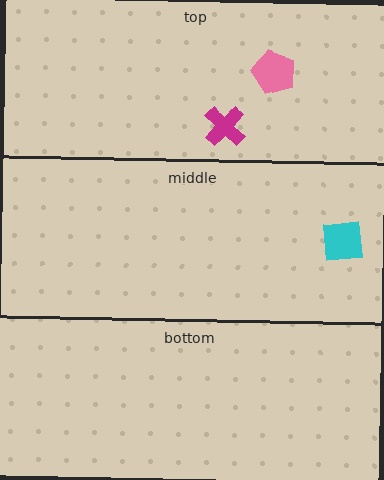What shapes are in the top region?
The pink pentagon, the magenta cross.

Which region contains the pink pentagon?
The top region.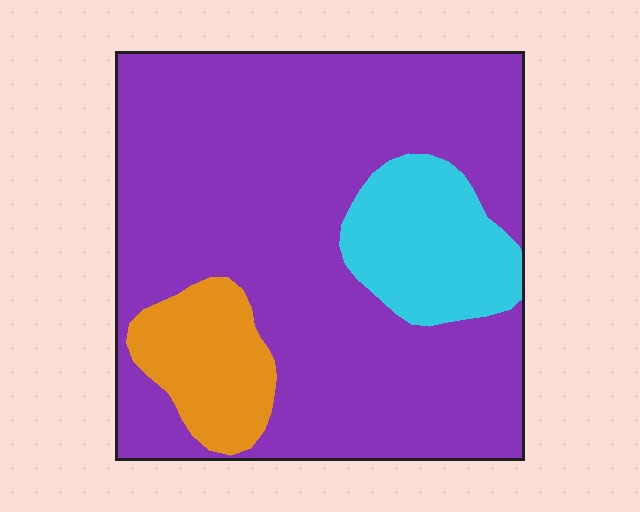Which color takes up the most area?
Purple, at roughly 75%.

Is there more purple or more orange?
Purple.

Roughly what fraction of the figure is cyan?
Cyan covers about 15% of the figure.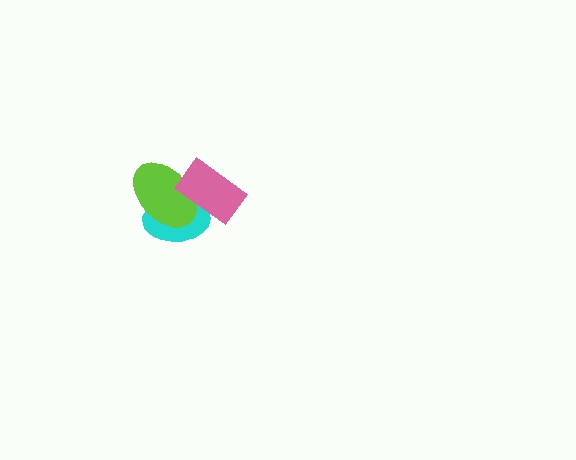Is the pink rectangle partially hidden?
No, no other shape covers it.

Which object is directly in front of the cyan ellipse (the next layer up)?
The lime ellipse is directly in front of the cyan ellipse.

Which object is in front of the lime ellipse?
The pink rectangle is in front of the lime ellipse.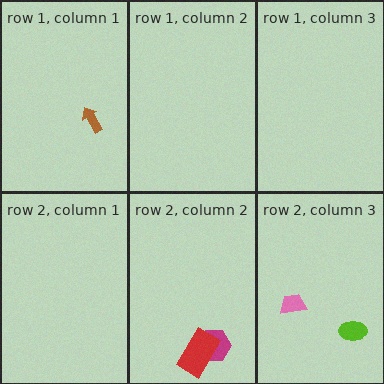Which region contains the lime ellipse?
The row 2, column 3 region.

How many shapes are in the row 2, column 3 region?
2.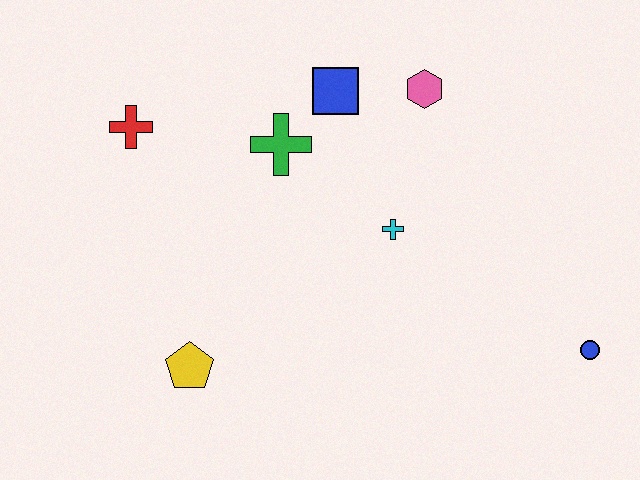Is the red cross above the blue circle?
Yes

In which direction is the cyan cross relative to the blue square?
The cyan cross is below the blue square.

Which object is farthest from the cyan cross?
The red cross is farthest from the cyan cross.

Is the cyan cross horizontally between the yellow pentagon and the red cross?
No